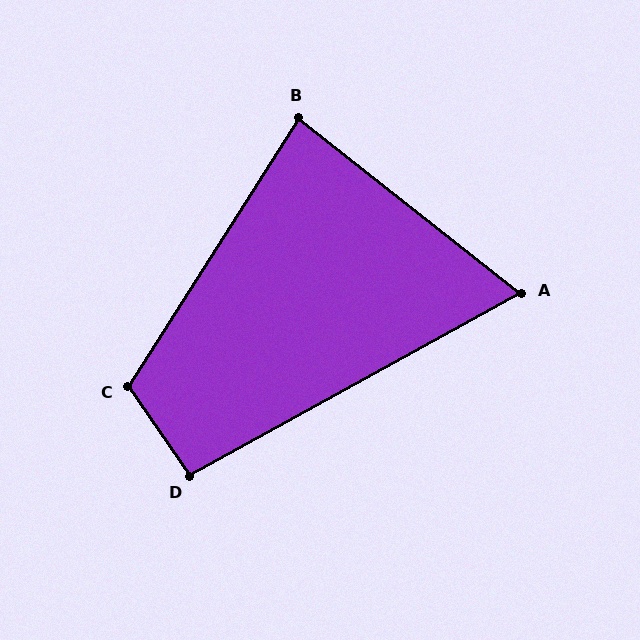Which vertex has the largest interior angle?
C, at approximately 113 degrees.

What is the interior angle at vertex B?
Approximately 84 degrees (acute).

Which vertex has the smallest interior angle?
A, at approximately 67 degrees.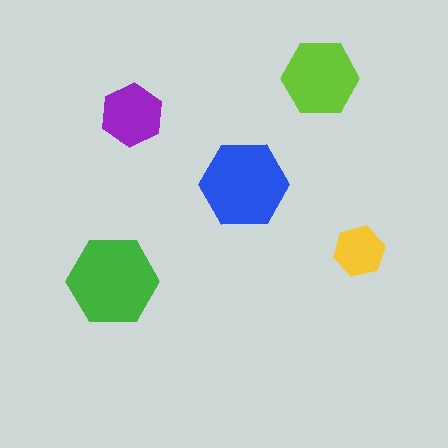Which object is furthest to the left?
The green hexagon is leftmost.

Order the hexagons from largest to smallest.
the green one, the blue one, the lime one, the purple one, the yellow one.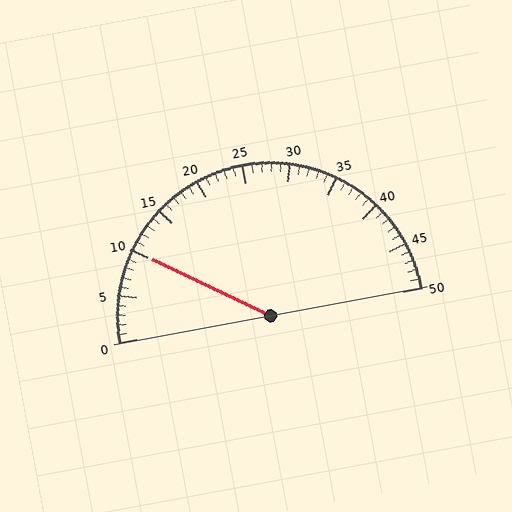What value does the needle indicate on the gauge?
The needle indicates approximately 10.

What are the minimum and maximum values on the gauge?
The gauge ranges from 0 to 50.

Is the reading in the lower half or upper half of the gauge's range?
The reading is in the lower half of the range (0 to 50).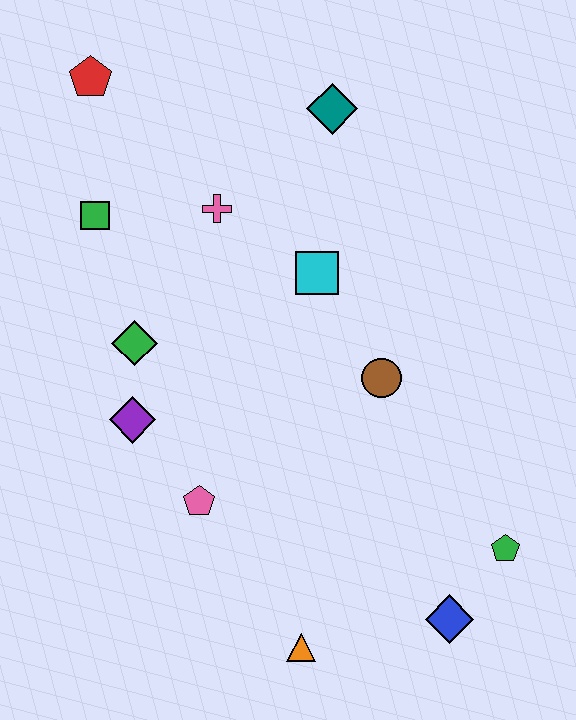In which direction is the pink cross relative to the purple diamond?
The pink cross is above the purple diamond.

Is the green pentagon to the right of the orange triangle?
Yes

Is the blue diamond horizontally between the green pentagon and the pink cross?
Yes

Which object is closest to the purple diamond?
The green diamond is closest to the purple diamond.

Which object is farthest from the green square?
The blue diamond is farthest from the green square.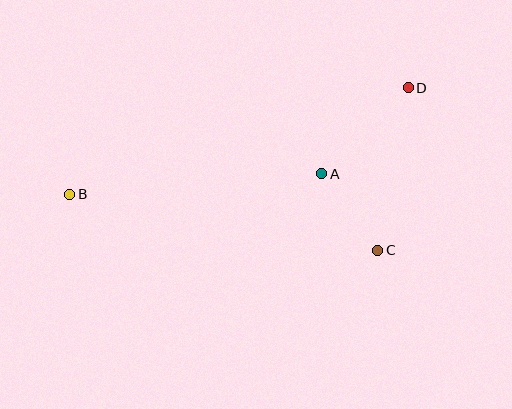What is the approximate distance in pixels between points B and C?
The distance between B and C is approximately 313 pixels.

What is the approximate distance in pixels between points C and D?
The distance between C and D is approximately 165 pixels.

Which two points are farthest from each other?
Points B and D are farthest from each other.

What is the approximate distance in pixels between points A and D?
The distance between A and D is approximately 122 pixels.